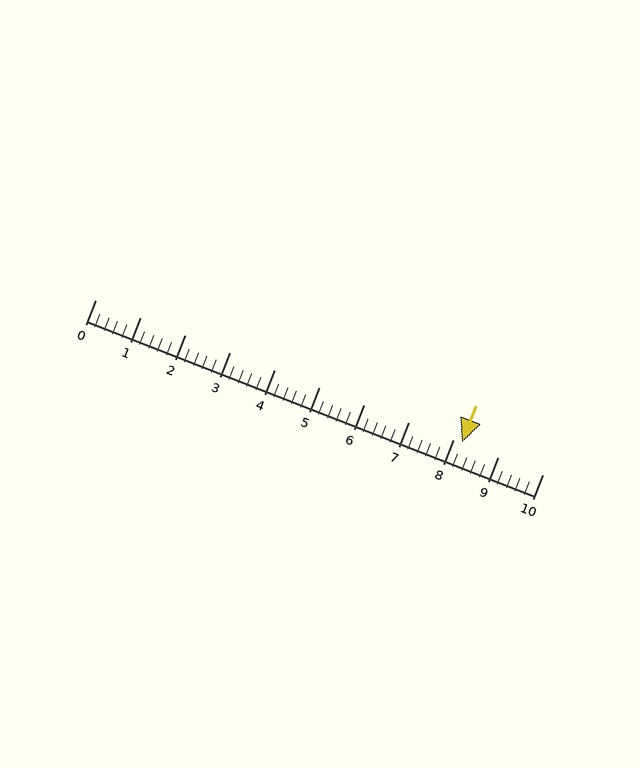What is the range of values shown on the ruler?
The ruler shows values from 0 to 10.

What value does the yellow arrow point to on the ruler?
The yellow arrow points to approximately 8.2.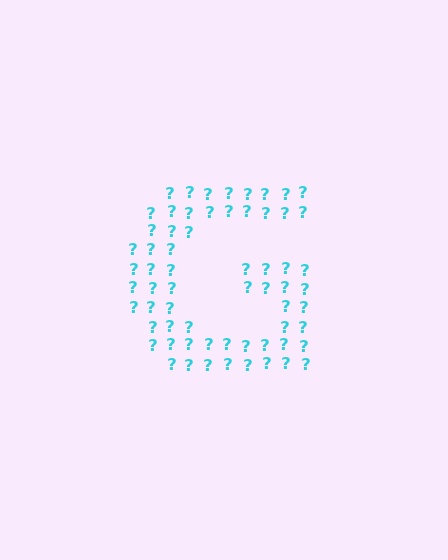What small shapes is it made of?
It is made of small question marks.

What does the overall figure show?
The overall figure shows the letter G.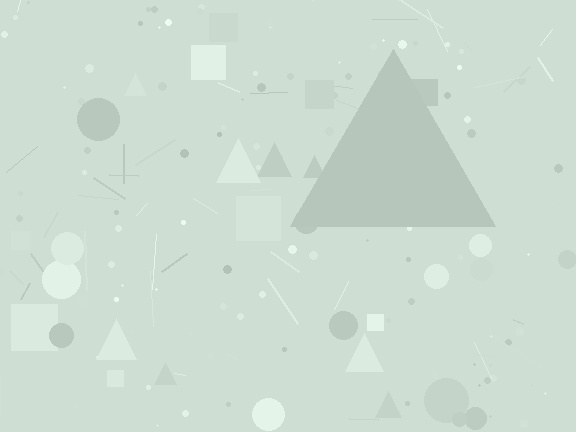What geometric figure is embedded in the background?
A triangle is embedded in the background.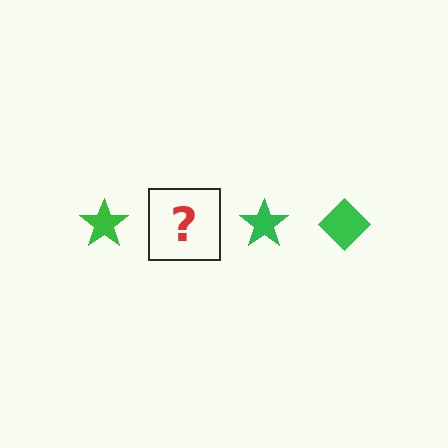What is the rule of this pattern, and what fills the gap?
The rule is that the pattern cycles through star, diamond shapes in green. The gap should be filled with a green diamond.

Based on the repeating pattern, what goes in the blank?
The blank should be a green diamond.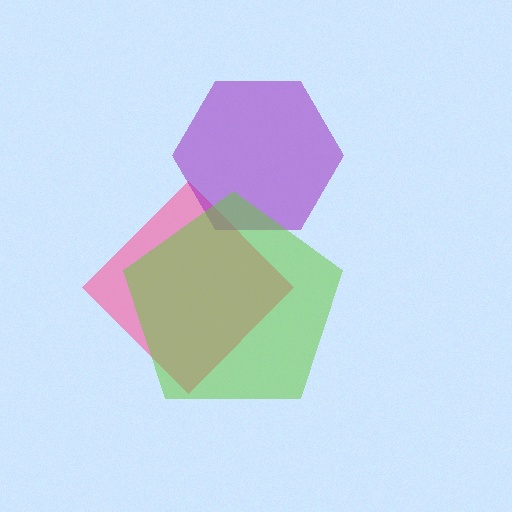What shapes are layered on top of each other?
The layered shapes are: a pink diamond, a purple hexagon, a lime pentagon.